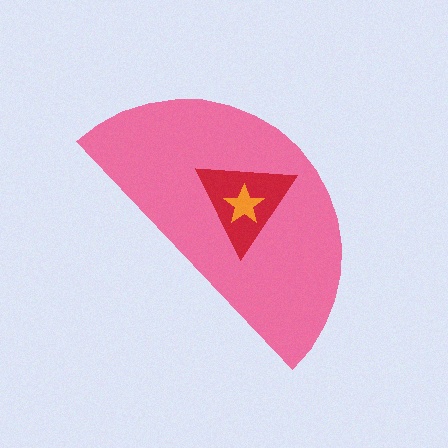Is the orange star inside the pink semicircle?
Yes.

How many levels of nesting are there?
3.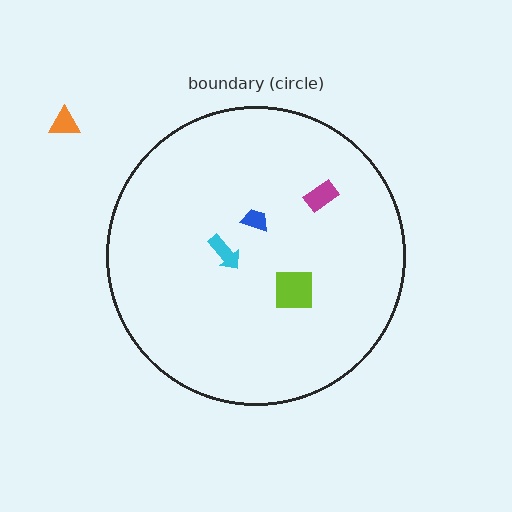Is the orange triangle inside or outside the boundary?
Outside.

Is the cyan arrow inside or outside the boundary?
Inside.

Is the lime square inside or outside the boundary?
Inside.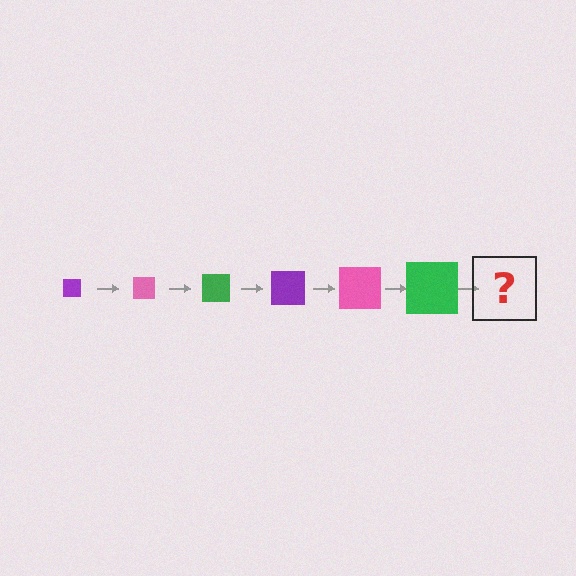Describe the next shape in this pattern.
It should be a purple square, larger than the previous one.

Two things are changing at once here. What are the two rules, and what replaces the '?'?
The two rules are that the square grows larger each step and the color cycles through purple, pink, and green. The '?' should be a purple square, larger than the previous one.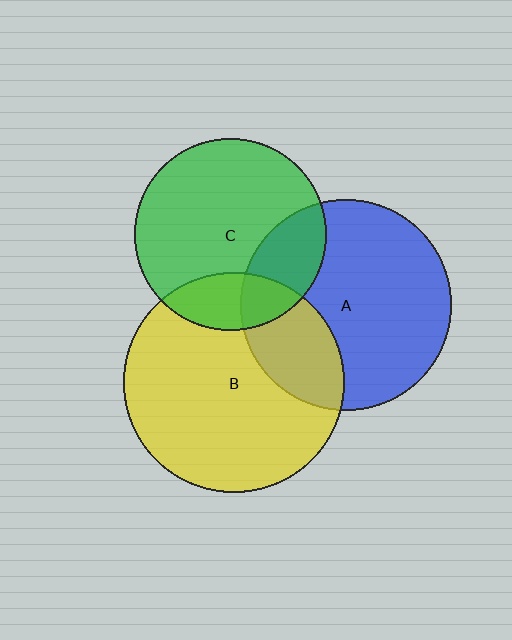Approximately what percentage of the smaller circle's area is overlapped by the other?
Approximately 25%.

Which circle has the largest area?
Circle B (yellow).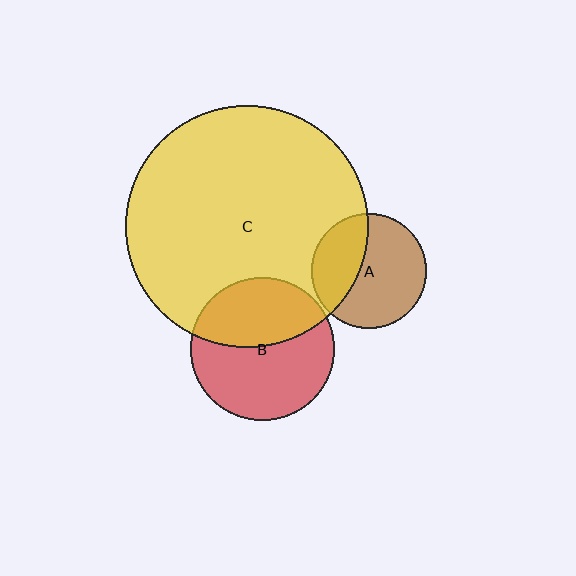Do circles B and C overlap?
Yes.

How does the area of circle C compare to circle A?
Approximately 4.4 times.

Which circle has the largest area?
Circle C (yellow).